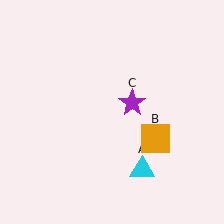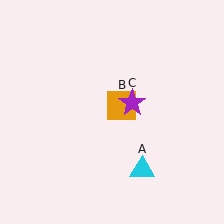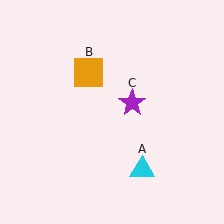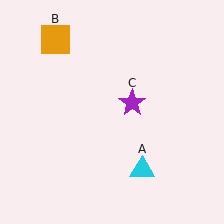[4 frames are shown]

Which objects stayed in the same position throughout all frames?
Cyan triangle (object A) and purple star (object C) remained stationary.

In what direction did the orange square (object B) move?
The orange square (object B) moved up and to the left.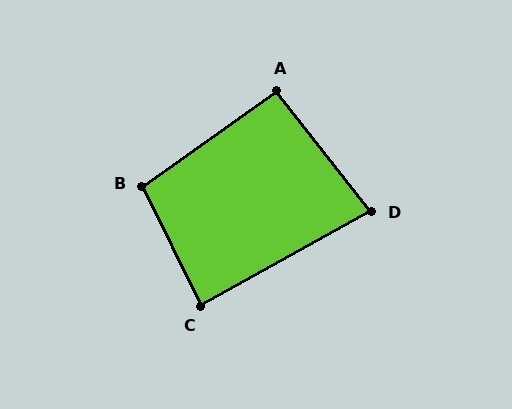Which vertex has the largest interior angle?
B, at approximately 99 degrees.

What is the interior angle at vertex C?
Approximately 87 degrees (approximately right).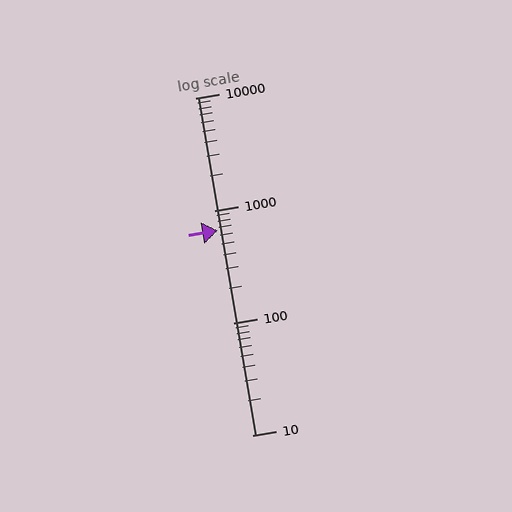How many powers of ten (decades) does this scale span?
The scale spans 3 decades, from 10 to 10000.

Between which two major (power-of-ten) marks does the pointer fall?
The pointer is between 100 and 1000.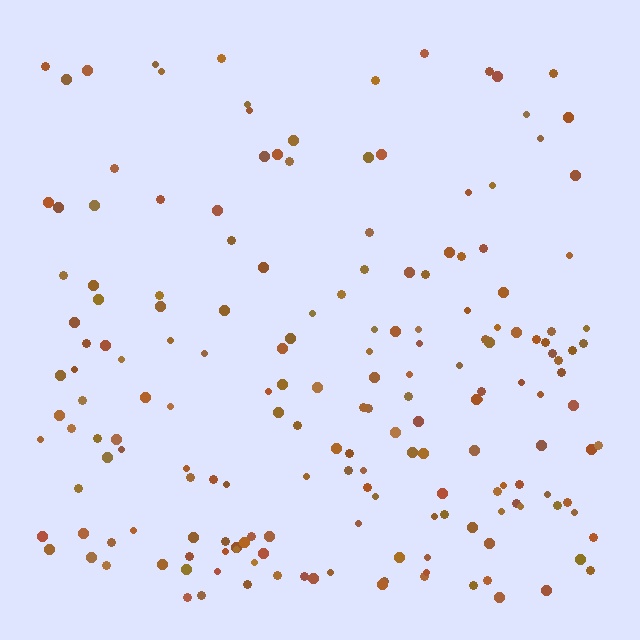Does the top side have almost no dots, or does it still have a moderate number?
Still a moderate number, just noticeably fewer than the bottom.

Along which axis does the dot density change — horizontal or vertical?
Vertical.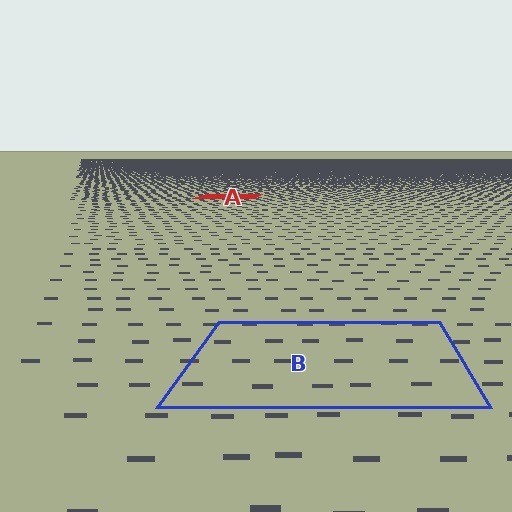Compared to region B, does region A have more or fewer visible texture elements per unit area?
Region A has more texture elements per unit area — they are packed more densely because it is farther away.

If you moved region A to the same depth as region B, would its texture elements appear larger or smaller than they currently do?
They would appear larger. At a closer depth, the same texture elements are projected at a bigger on-screen size.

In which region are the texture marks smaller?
The texture marks are smaller in region A, because it is farther away.